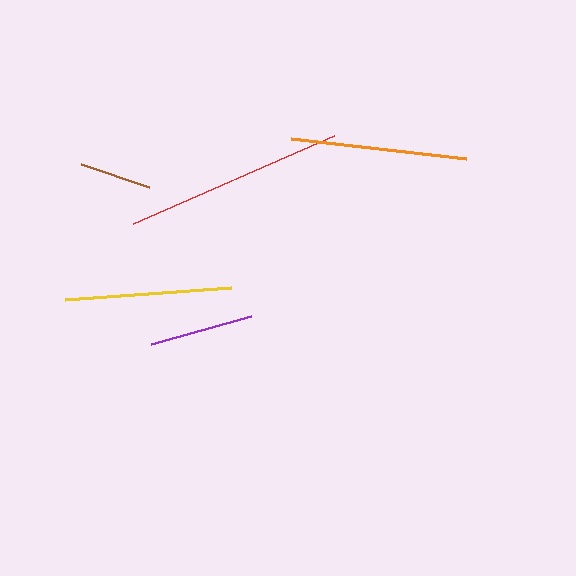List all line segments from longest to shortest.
From longest to shortest: red, orange, yellow, purple, brown.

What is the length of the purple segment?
The purple segment is approximately 104 pixels long.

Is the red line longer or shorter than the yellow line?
The red line is longer than the yellow line.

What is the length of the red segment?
The red segment is approximately 219 pixels long.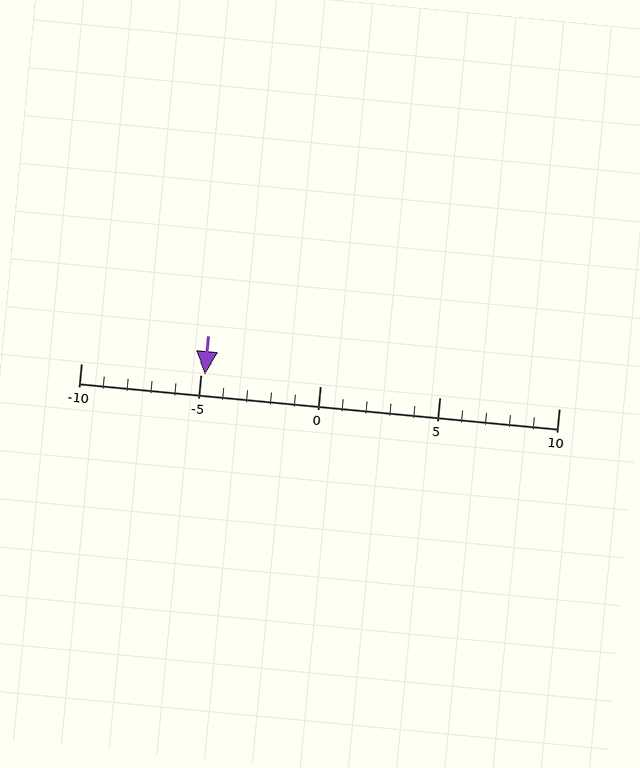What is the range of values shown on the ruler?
The ruler shows values from -10 to 10.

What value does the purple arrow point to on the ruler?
The purple arrow points to approximately -5.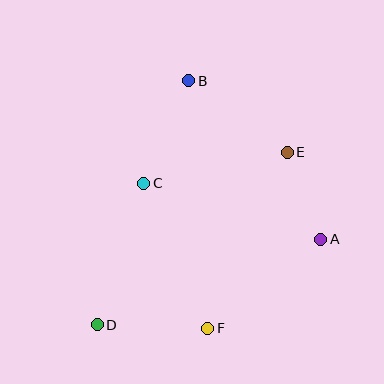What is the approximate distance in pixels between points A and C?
The distance between A and C is approximately 186 pixels.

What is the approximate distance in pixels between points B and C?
The distance between B and C is approximately 112 pixels.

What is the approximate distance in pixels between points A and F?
The distance between A and F is approximately 144 pixels.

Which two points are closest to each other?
Points A and E are closest to each other.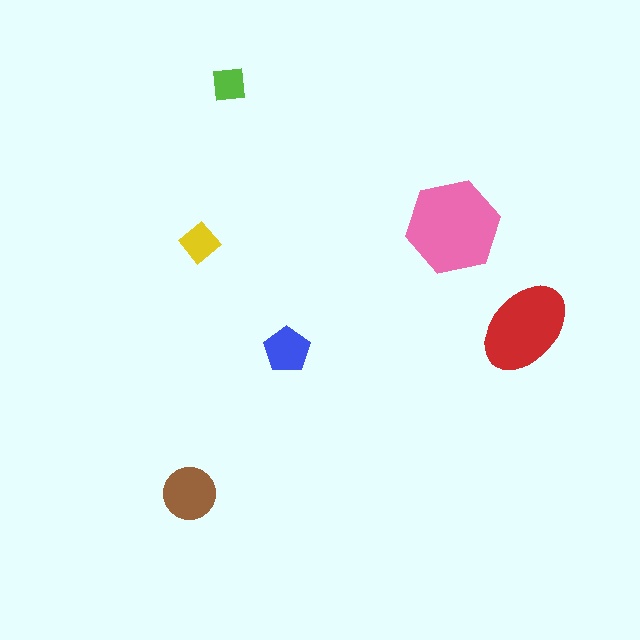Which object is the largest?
The pink hexagon.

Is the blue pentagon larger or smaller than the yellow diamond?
Larger.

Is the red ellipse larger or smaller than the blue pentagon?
Larger.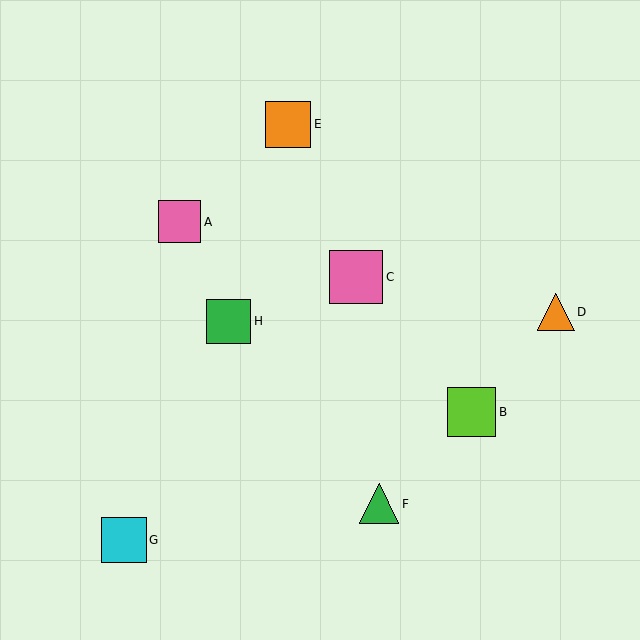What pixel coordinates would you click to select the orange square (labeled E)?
Click at (288, 124) to select the orange square E.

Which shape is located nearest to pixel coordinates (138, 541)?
The cyan square (labeled G) at (124, 540) is nearest to that location.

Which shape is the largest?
The pink square (labeled C) is the largest.